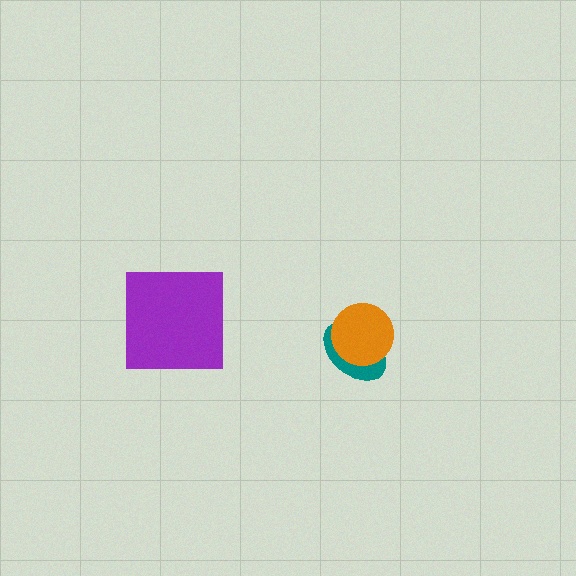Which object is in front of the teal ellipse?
The orange circle is in front of the teal ellipse.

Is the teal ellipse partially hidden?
Yes, it is partially covered by another shape.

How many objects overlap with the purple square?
0 objects overlap with the purple square.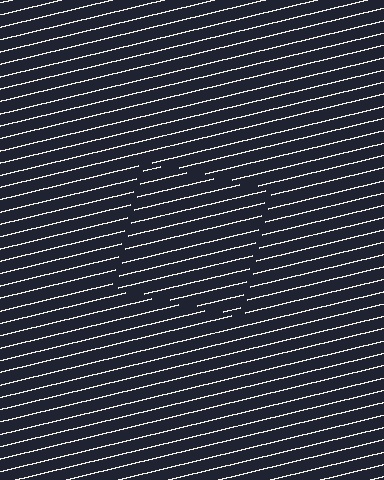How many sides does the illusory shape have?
4 sides — the line-ends trace a square.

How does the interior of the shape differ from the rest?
The interior of the shape contains the same grating, shifted by half a period — the contour is defined by the phase discontinuity where line-ends from the inner and outer gratings abut.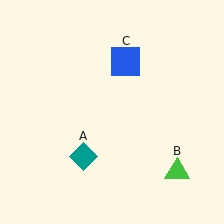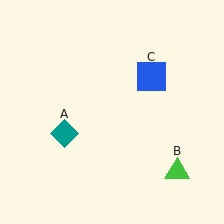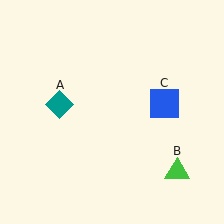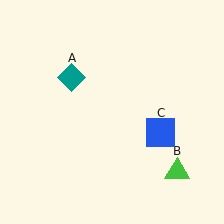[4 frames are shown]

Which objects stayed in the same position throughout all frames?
Green triangle (object B) remained stationary.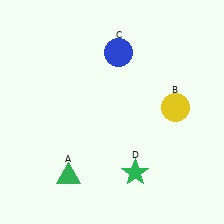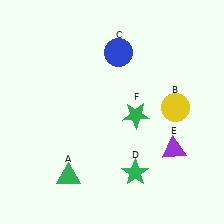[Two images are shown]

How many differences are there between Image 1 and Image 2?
There are 2 differences between the two images.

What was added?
A purple triangle (E), a green star (F) were added in Image 2.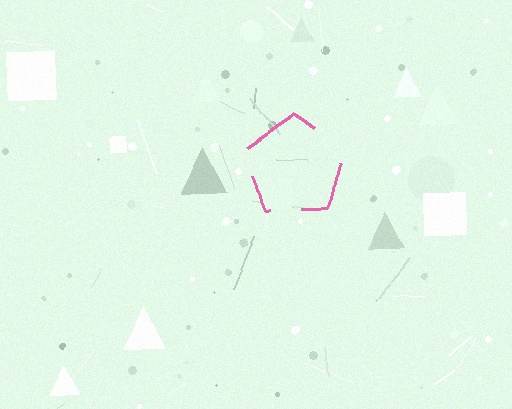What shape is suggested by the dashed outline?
The dashed outline suggests a pentagon.